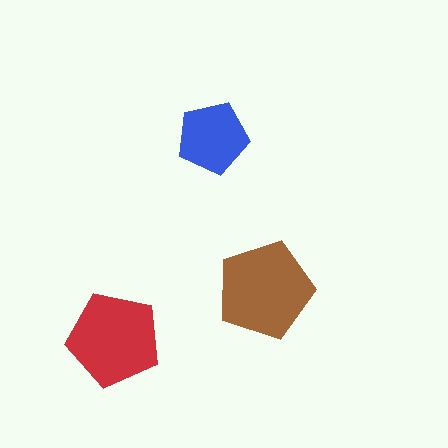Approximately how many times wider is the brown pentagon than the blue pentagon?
About 1.5 times wider.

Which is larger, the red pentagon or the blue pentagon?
The red one.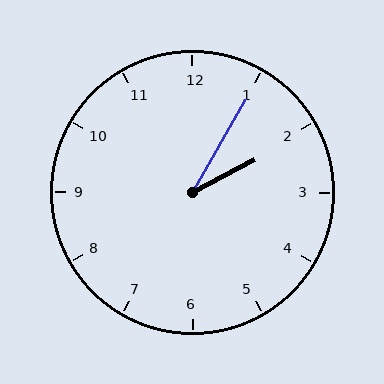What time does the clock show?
2:05.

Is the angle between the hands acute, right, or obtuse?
It is acute.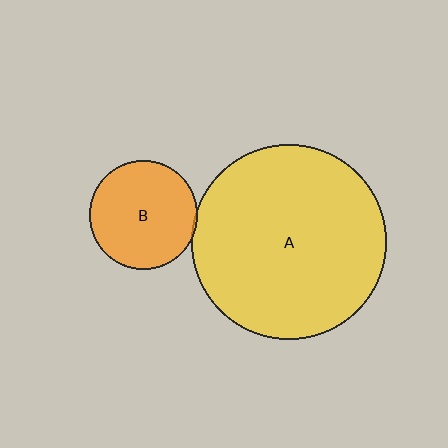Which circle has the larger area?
Circle A (yellow).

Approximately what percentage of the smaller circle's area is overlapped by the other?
Approximately 5%.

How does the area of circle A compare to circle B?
Approximately 3.3 times.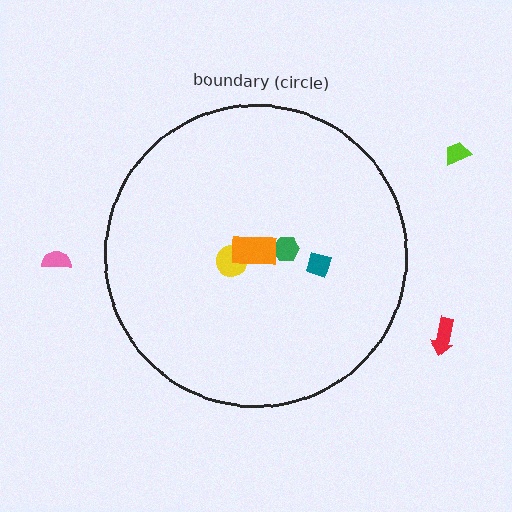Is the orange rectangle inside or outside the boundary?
Inside.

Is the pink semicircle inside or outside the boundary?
Outside.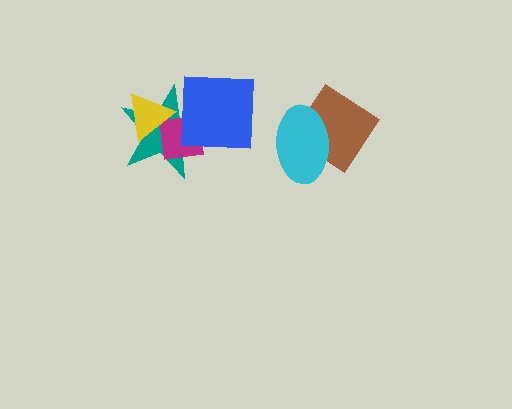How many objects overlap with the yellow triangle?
3 objects overlap with the yellow triangle.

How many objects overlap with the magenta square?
3 objects overlap with the magenta square.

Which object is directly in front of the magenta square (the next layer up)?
The blue square is directly in front of the magenta square.